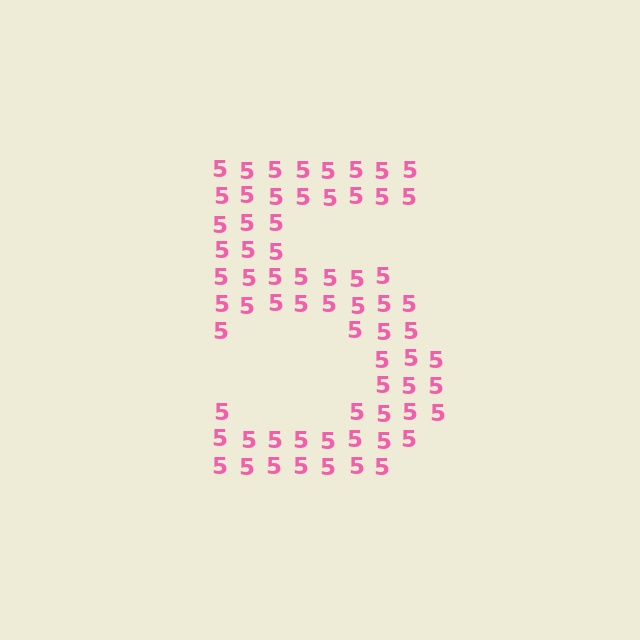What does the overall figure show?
The overall figure shows the digit 5.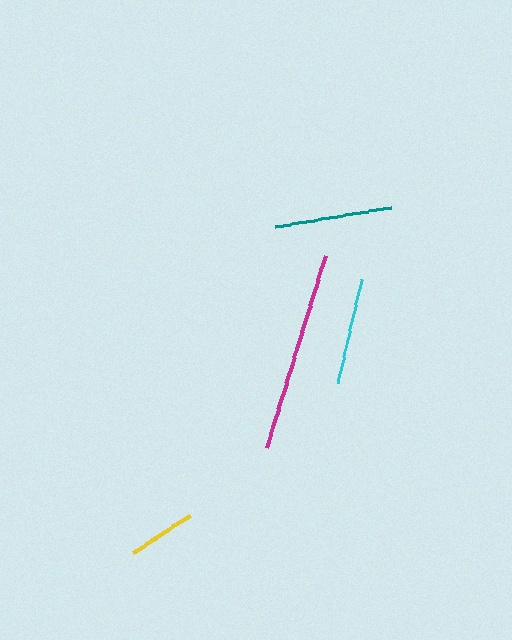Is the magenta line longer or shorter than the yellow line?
The magenta line is longer than the yellow line.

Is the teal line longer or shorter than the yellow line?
The teal line is longer than the yellow line.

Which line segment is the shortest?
The yellow line is the shortest at approximately 68 pixels.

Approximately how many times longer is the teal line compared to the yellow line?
The teal line is approximately 1.7 times the length of the yellow line.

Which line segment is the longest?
The magenta line is the longest at approximately 200 pixels.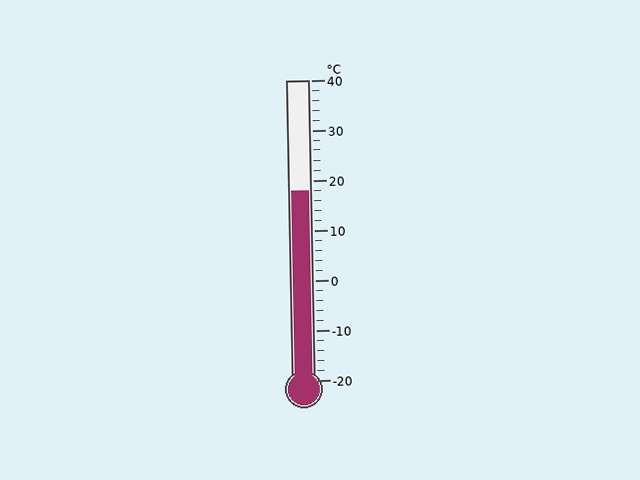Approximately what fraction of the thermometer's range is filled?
The thermometer is filled to approximately 65% of its range.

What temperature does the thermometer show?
The thermometer shows approximately 18°C.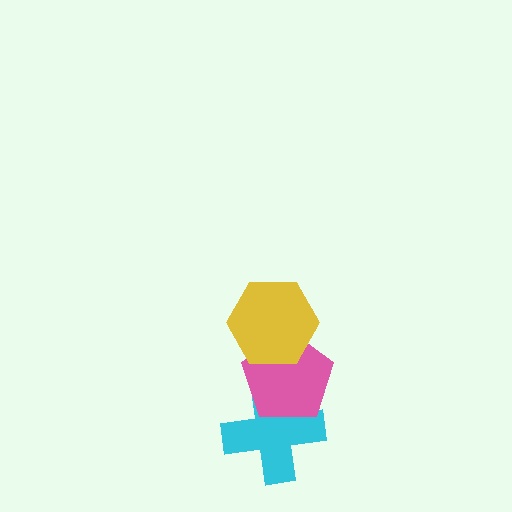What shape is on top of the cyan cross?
The pink pentagon is on top of the cyan cross.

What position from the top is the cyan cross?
The cyan cross is 3rd from the top.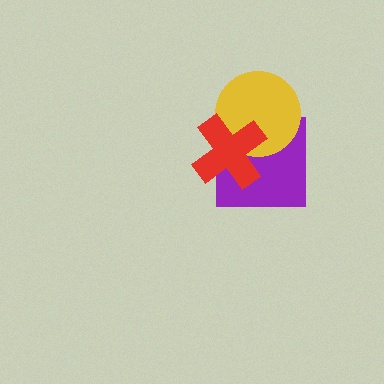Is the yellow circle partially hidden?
Yes, it is partially covered by another shape.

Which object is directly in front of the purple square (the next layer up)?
The yellow circle is directly in front of the purple square.